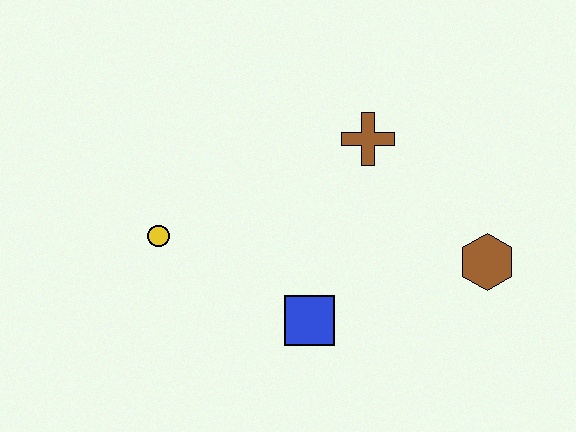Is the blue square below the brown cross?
Yes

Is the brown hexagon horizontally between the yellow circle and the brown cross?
No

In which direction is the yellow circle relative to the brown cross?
The yellow circle is to the left of the brown cross.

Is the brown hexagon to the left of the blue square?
No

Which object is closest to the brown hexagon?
The brown cross is closest to the brown hexagon.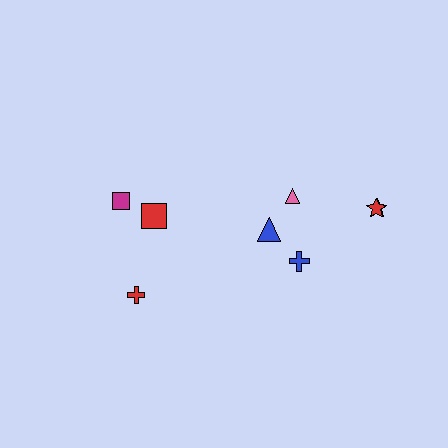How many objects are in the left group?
There are 3 objects.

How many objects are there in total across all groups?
There are 8 objects.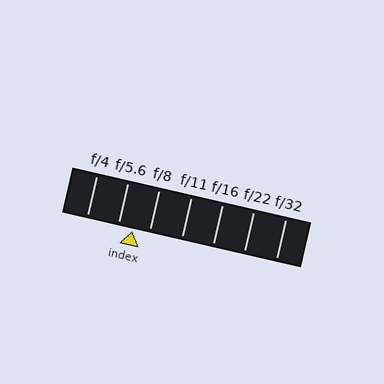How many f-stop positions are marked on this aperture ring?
There are 7 f-stop positions marked.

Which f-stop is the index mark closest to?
The index mark is closest to f/5.6.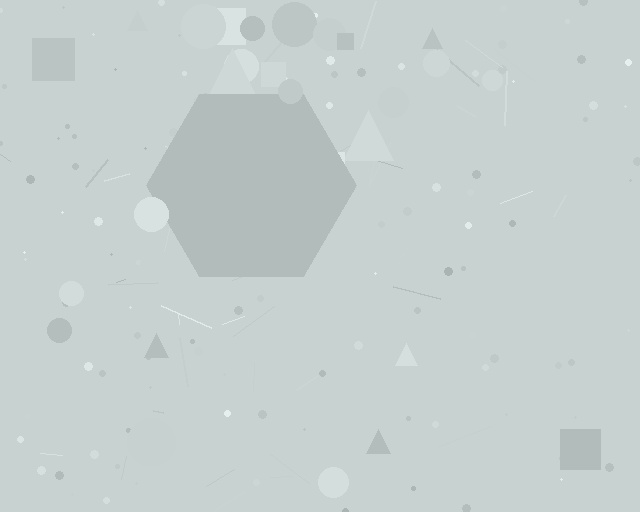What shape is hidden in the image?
A hexagon is hidden in the image.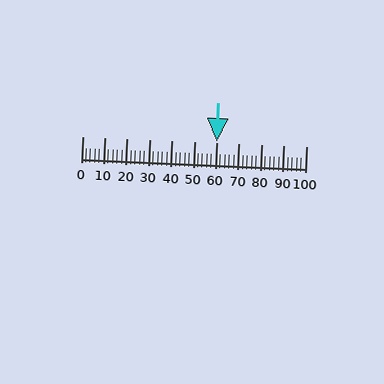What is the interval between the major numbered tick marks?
The major tick marks are spaced 10 units apart.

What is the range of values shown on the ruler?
The ruler shows values from 0 to 100.